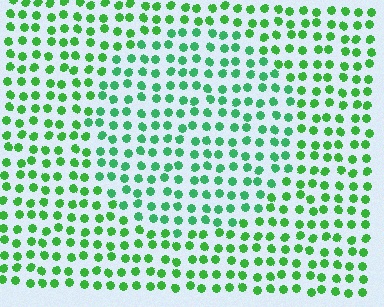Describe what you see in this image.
The image is filled with small green elements in a uniform arrangement. A circle-shaped region is visible where the elements are tinted to a slightly different hue, forming a subtle color boundary.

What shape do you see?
I see a circle.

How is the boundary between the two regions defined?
The boundary is defined purely by a slight shift in hue (about 22 degrees). Spacing, size, and orientation are identical on both sides.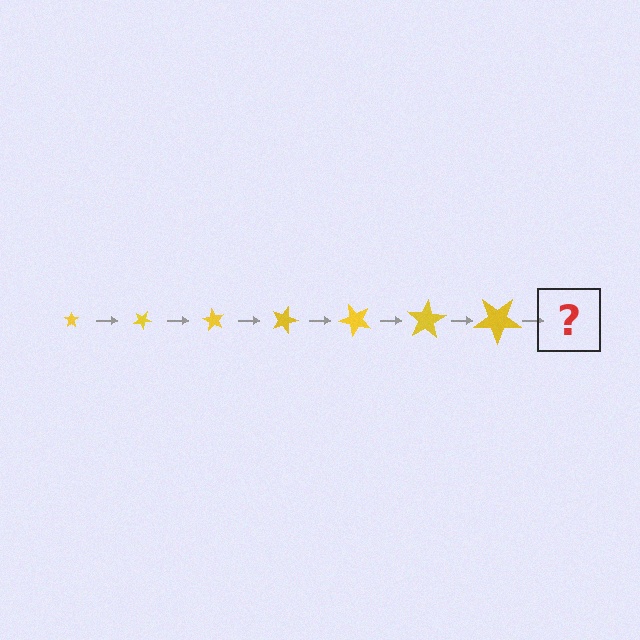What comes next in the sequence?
The next element should be a star, larger than the previous one and rotated 210 degrees from the start.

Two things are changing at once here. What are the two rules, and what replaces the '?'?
The two rules are that the star grows larger each step and it rotates 30 degrees each step. The '?' should be a star, larger than the previous one and rotated 210 degrees from the start.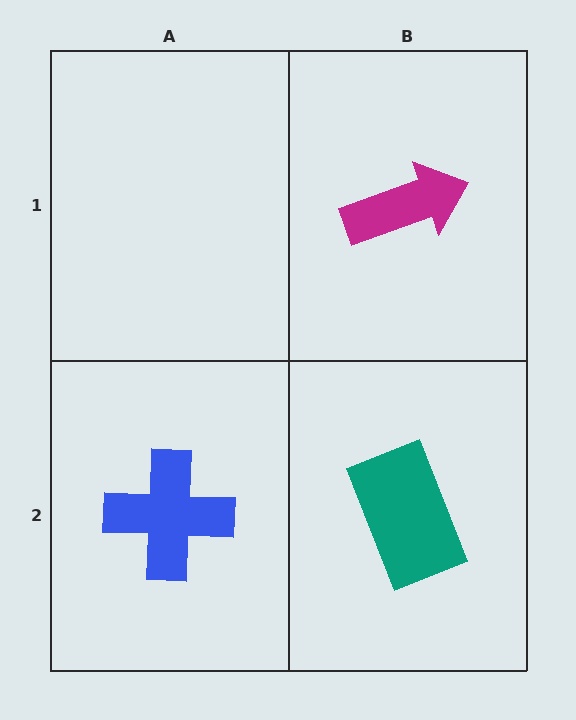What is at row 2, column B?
A teal rectangle.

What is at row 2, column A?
A blue cross.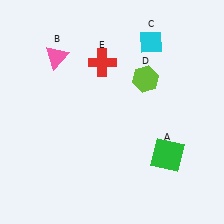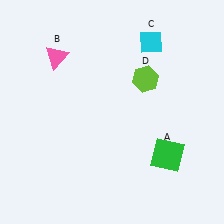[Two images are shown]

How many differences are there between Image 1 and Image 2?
There is 1 difference between the two images.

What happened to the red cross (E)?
The red cross (E) was removed in Image 2. It was in the top-left area of Image 1.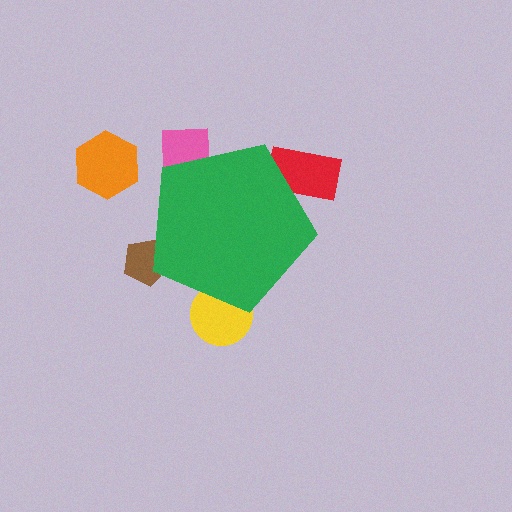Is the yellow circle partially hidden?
Yes, the yellow circle is partially hidden behind the green pentagon.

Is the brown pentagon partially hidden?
Yes, the brown pentagon is partially hidden behind the green pentagon.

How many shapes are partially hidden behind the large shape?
4 shapes are partially hidden.